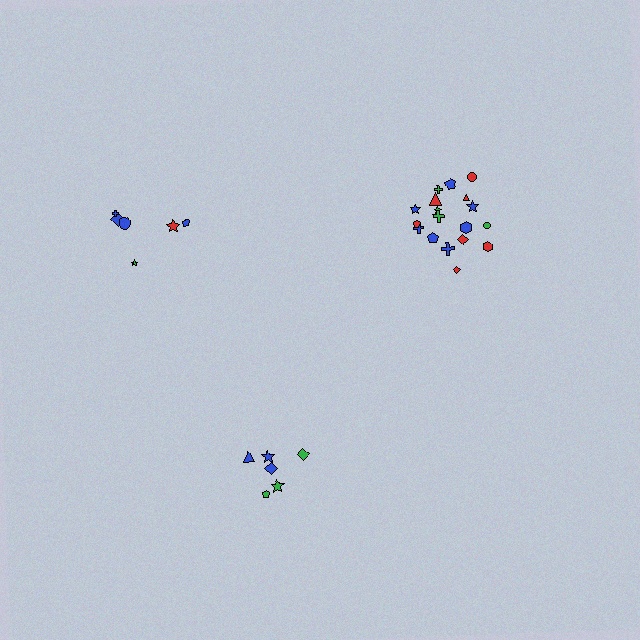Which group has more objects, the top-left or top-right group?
The top-right group.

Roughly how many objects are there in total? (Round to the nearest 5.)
Roughly 30 objects in total.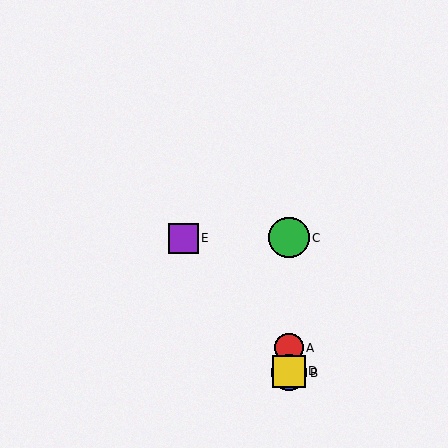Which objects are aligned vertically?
Objects A, B, C, D are aligned vertically.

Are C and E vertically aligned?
No, C is at x≈289 and E is at x≈183.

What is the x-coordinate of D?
Object D is at x≈289.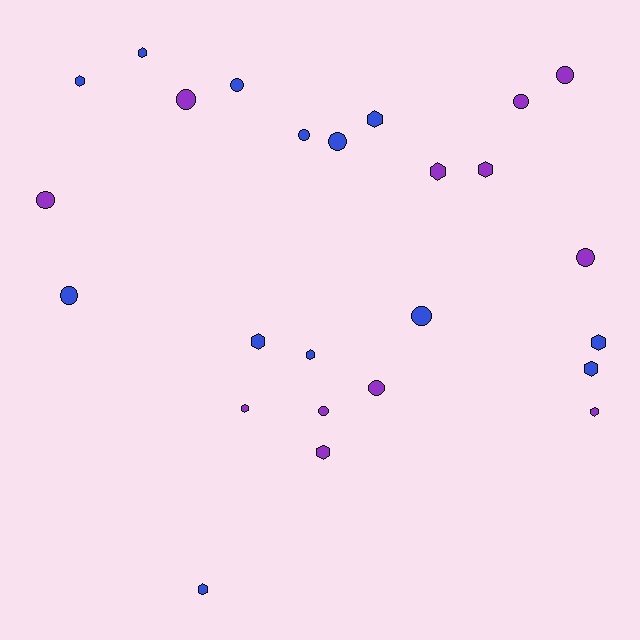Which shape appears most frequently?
Hexagon, with 13 objects.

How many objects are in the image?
There are 25 objects.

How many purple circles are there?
There are 7 purple circles.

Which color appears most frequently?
Blue, with 13 objects.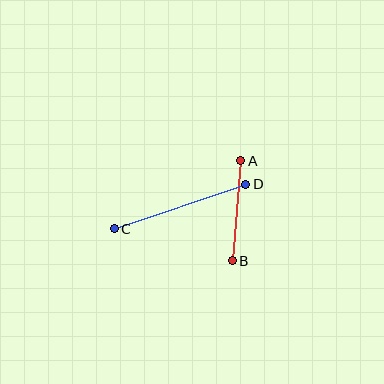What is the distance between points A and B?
The distance is approximately 100 pixels.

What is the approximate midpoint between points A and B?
The midpoint is at approximately (236, 211) pixels.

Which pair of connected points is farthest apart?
Points C and D are farthest apart.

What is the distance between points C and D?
The distance is approximately 139 pixels.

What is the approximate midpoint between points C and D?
The midpoint is at approximately (180, 206) pixels.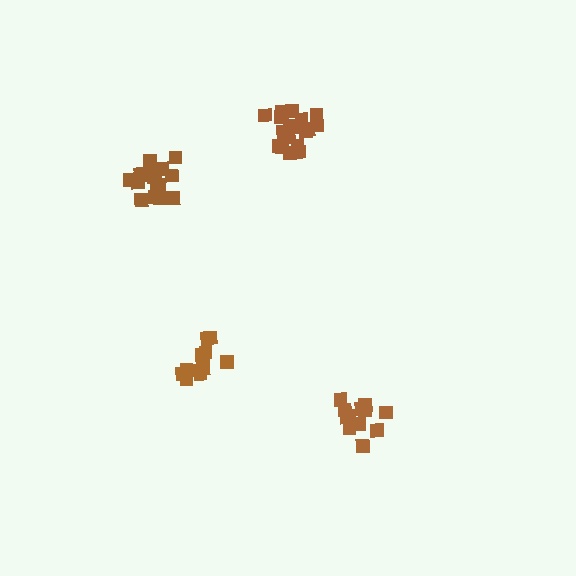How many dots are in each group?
Group 1: 12 dots, Group 2: 12 dots, Group 3: 18 dots, Group 4: 16 dots (58 total).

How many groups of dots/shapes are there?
There are 4 groups.